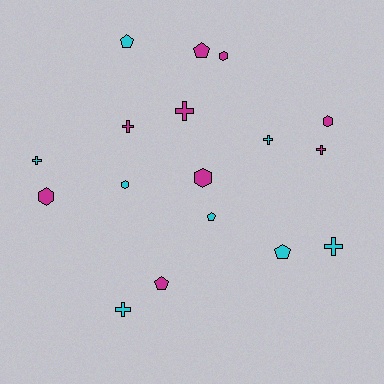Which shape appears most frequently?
Cross, with 7 objects.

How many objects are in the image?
There are 17 objects.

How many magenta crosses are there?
There are 3 magenta crosses.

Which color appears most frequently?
Magenta, with 9 objects.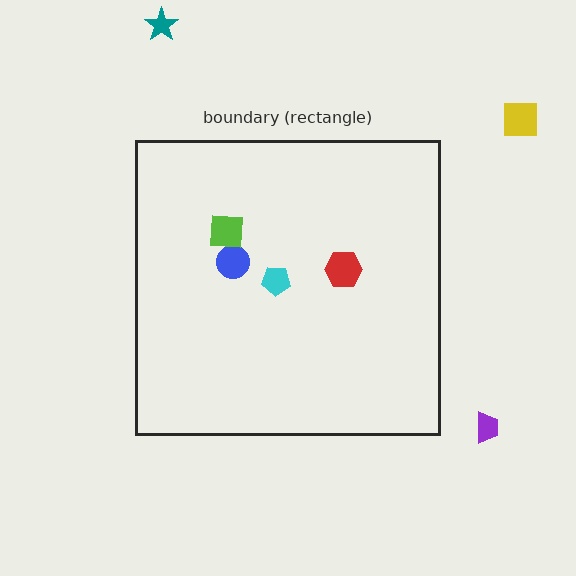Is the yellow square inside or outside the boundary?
Outside.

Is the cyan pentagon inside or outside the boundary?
Inside.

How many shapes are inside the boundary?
4 inside, 3 outside.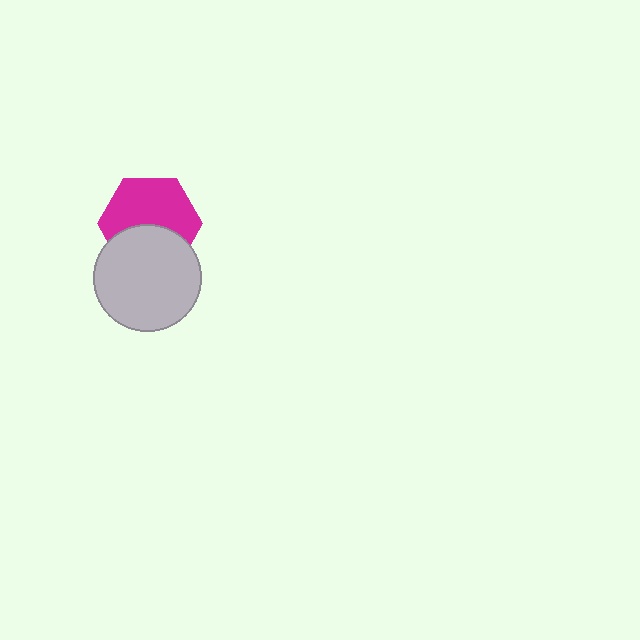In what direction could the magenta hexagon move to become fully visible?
The magenta hexagon could move up. That would shift it out from behind the light gray circle entirely.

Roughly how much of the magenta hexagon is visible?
About half of it is visible (roughly 60%).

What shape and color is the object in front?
The object in front is a light gray circle.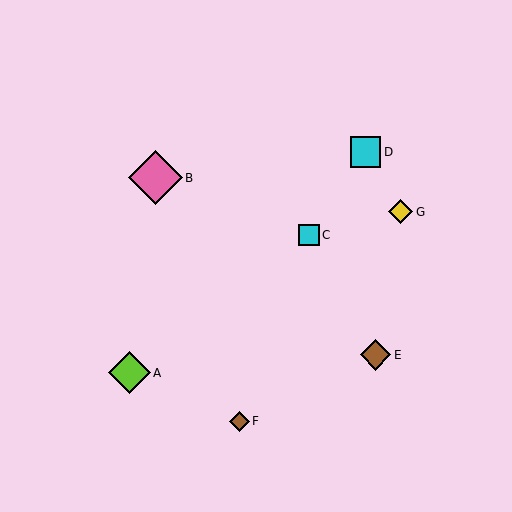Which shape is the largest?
The pink diamond (labeled B) is the largest.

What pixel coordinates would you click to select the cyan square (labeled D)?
Click at (366, 152) to select the cyan square D.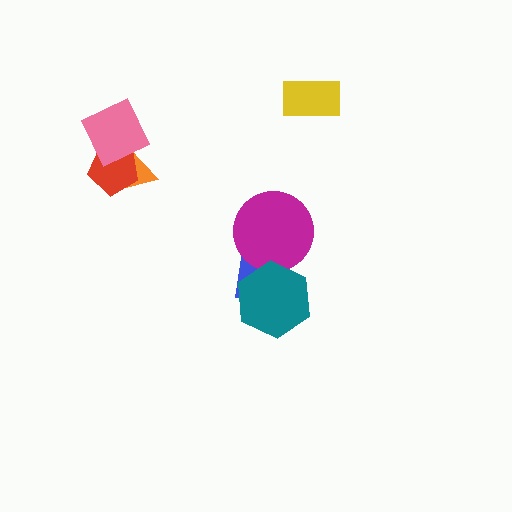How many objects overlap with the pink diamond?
2 objects overlap with the pink diamond.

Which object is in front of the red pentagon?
The pink diamond is in front of the red pentagon.